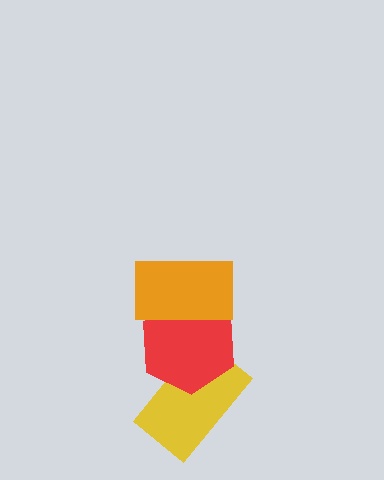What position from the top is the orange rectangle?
The orange rectangle is 1st from the top.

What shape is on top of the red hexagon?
The orange rectangle is on top of the red hexagon.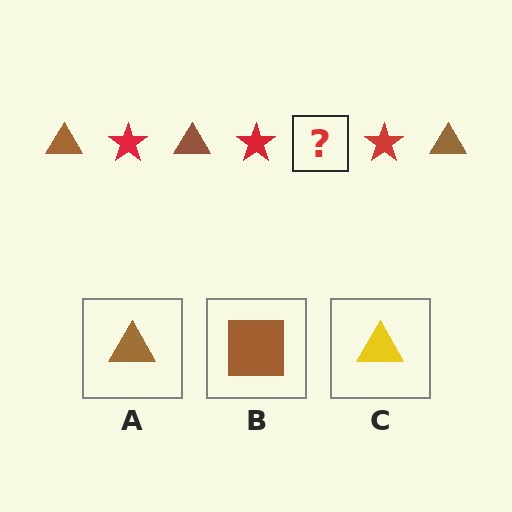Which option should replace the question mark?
Option A.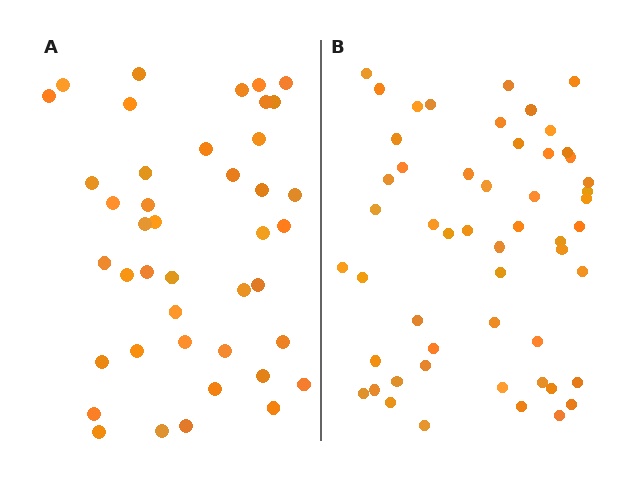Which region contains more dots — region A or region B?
Region B (the right region) has more dots.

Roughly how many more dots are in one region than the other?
Region B has roughly 12 or so more dots than region A.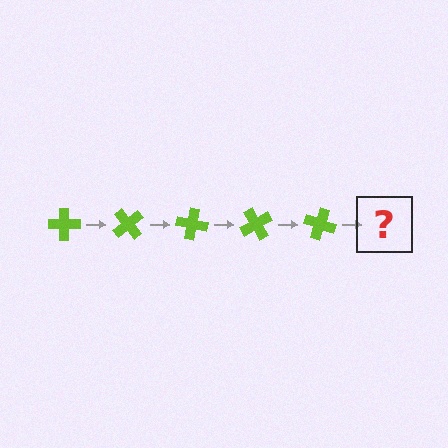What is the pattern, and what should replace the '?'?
The pattern is that the cross rotates 50 degrees each step. The '?' should be a lime cross rotated 250 degrees.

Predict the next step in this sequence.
The next step is a lime cross rotated 250 degrees.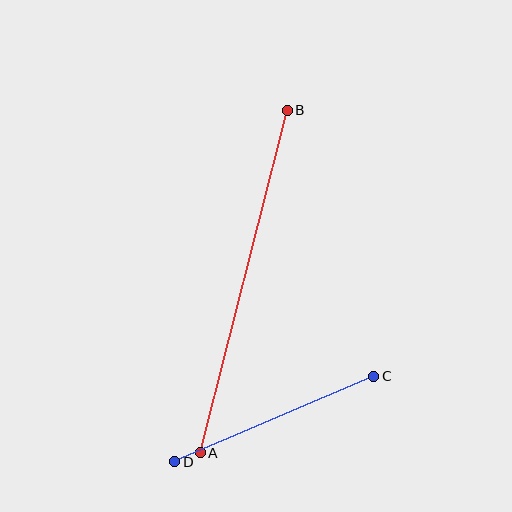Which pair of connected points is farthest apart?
Points A and B are farthest apart.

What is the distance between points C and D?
The distance is approximately 216 pixels.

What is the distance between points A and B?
The distance is approximately 353 pixels.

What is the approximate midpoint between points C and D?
The midpoint is at approximately (274, 419) pixels.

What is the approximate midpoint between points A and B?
The midpoint is at approximately (244, 282) pixels.